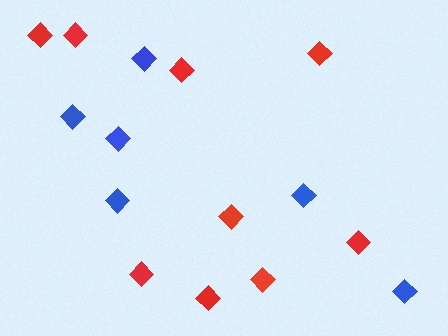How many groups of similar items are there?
There are 2 groups: one group of red diamonds (9) and one group of blue diamonds (6).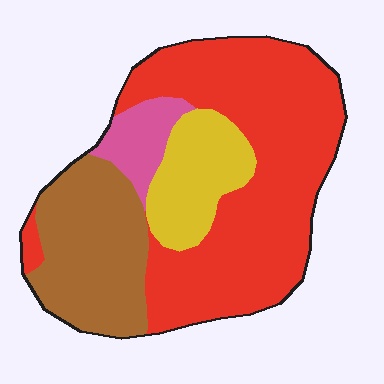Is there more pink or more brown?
Brown.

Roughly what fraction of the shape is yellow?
Yellow takes up about one eighth (1/8) of the shape.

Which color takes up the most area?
Red, at roughly 55%.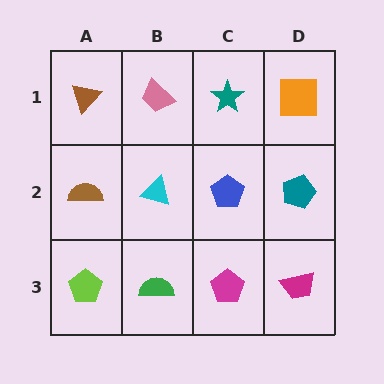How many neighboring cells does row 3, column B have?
3.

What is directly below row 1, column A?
A brown semicircle.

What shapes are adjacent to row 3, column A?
A brown semicircle (row 2, column A), a green semicircle (row 3, column B).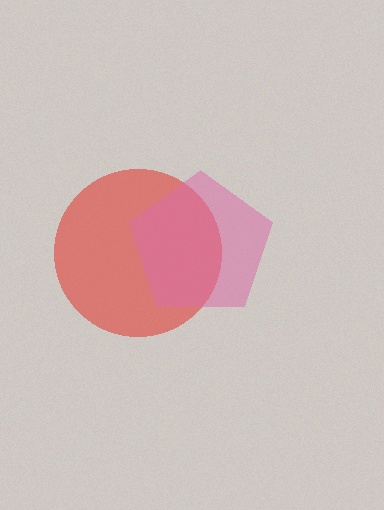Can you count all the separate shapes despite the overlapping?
Yes, there are 2 separate shapes.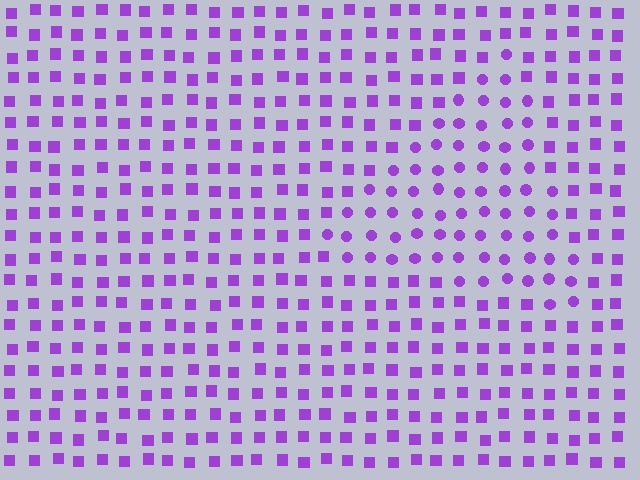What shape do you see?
I see a triangle.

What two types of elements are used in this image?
The image uses circles inside the triangle region and squares outside it.